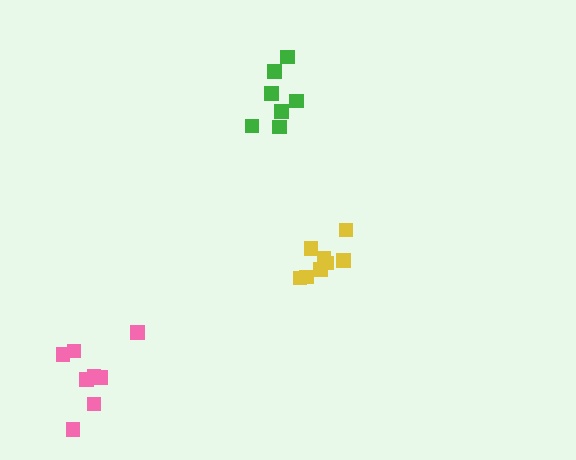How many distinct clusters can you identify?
There are 3 distinct clusters.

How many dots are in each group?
Group 1: 7 dots, Group 2: 8 dots, Group 3: 8 dots (23 total).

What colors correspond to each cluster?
The clusters are colored: green, yellow, pink.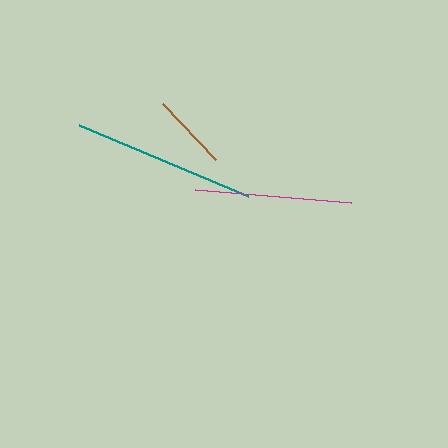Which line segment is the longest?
The teal line is the longest at approximately 183 pixels.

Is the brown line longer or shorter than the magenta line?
The magenta line is longer than the brown line.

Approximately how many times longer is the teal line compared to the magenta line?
The teal line is approximately 1.2 times the length of the magenta line.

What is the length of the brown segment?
The brown segment is approximately 77 pixels long.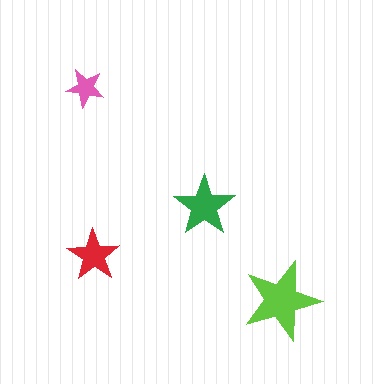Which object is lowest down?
The lime star is bottommost.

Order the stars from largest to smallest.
the lime one, the green one, the red one, the pink one.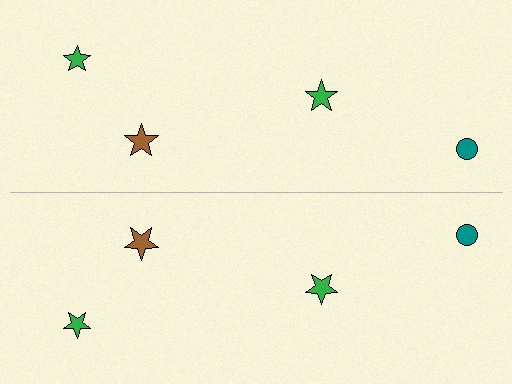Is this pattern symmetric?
Yes, this pattern has bilateral (reflection) symmetry.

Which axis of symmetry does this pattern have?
The pattern has a horizontal axis of symmetry running through the center of the image.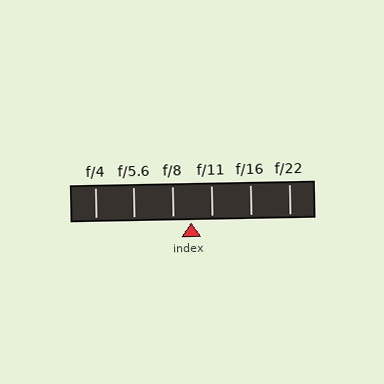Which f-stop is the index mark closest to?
The index mark is closest to f/8.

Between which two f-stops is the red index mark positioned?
The index mark is between f/8 and f/11.